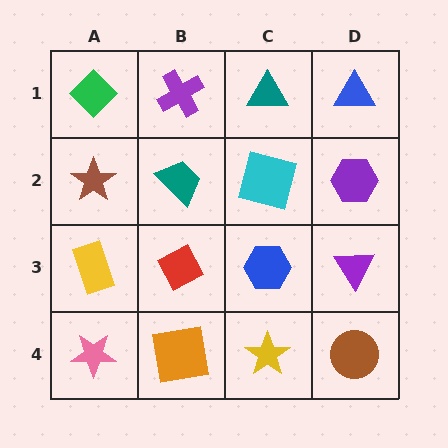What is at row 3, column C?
A blue hexagon.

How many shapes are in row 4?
4 shapes.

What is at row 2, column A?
A brown star.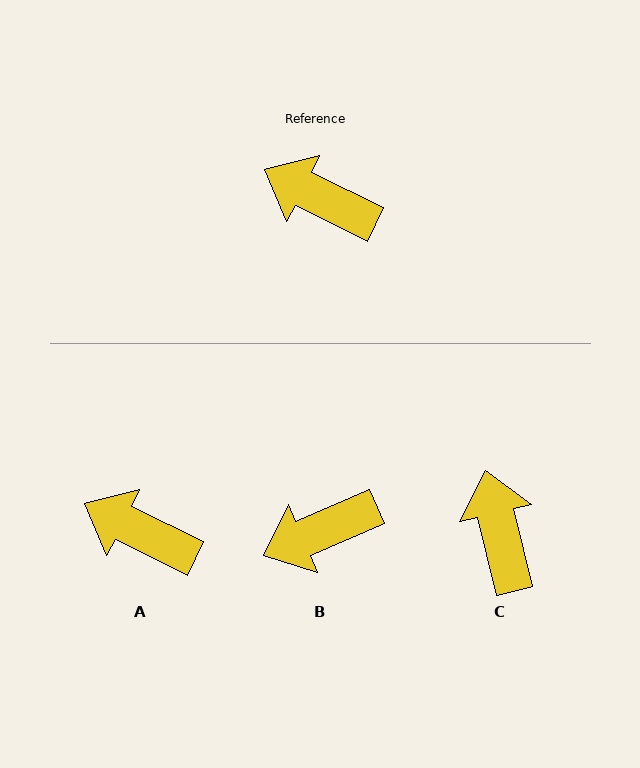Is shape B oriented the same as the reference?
No, it is off by about 50 degrees.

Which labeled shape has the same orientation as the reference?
A.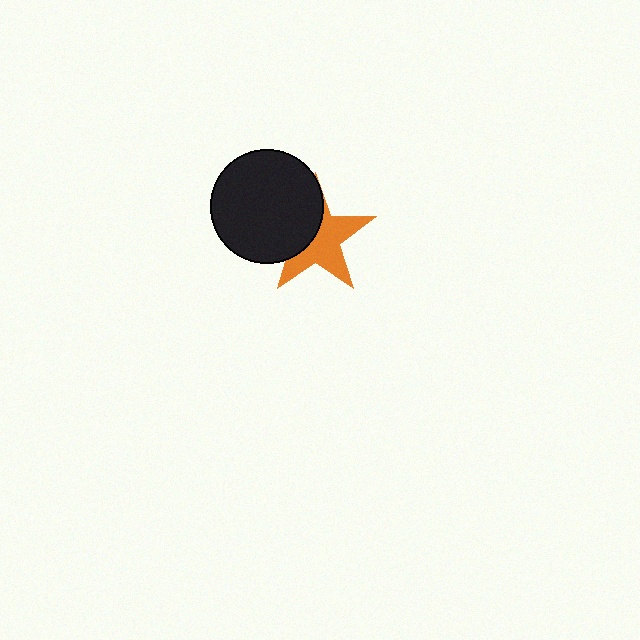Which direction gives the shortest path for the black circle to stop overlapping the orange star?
Moving left gives the shortest separation.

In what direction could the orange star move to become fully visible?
The orange star could move right. That would shift it out from behind the black circle entirely.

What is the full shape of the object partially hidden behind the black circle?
The partially hidden object is an orange star.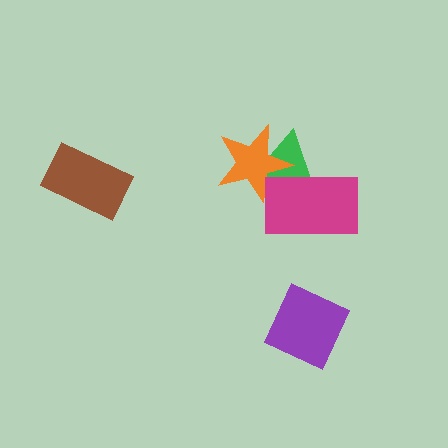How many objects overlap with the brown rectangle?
0 objects overlap with the brown rectangle.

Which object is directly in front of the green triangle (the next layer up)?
The orange star is directly in front of the green triangle.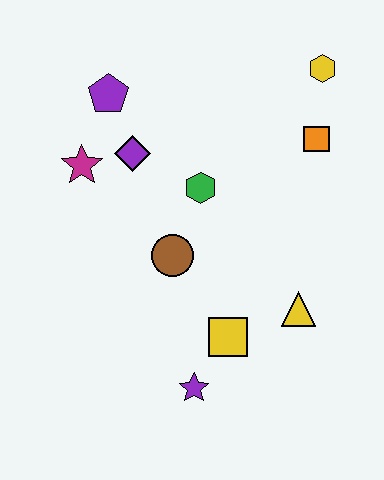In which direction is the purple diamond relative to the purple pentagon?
The purple diamond is below the purple pentagon.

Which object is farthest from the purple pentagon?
The purple star is farthest from the purple pentagon.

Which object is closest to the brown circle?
The green hexagon is closest to the brown circle.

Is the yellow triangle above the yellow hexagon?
No